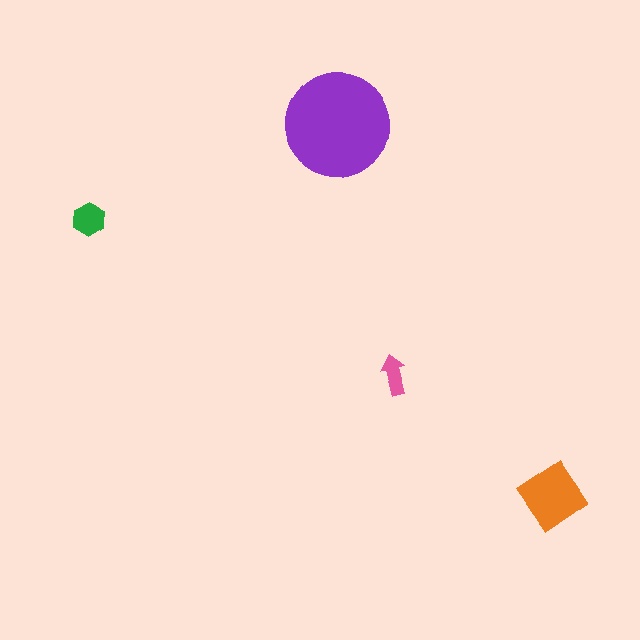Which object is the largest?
The purple circle.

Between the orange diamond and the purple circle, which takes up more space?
The purple circle.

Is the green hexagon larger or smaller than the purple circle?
Smaller.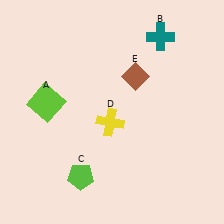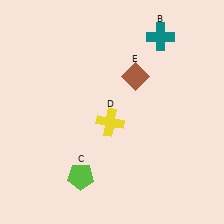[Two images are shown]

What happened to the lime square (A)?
The lime square (A) was removed in Image 2. It was in the top-left area of Image 1.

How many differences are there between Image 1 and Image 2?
There is 1 difference between the two images.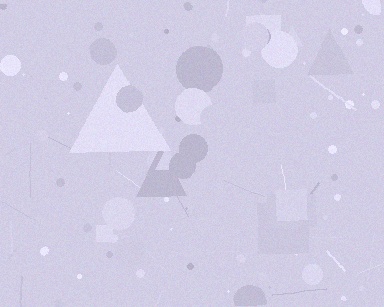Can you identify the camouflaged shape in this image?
The camouflaged shape is a triangle.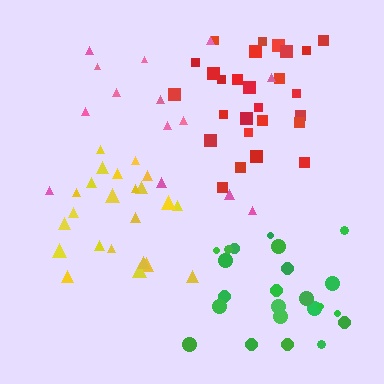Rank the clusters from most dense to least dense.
red, yellow, green, pink.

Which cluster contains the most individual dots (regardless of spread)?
Red (27).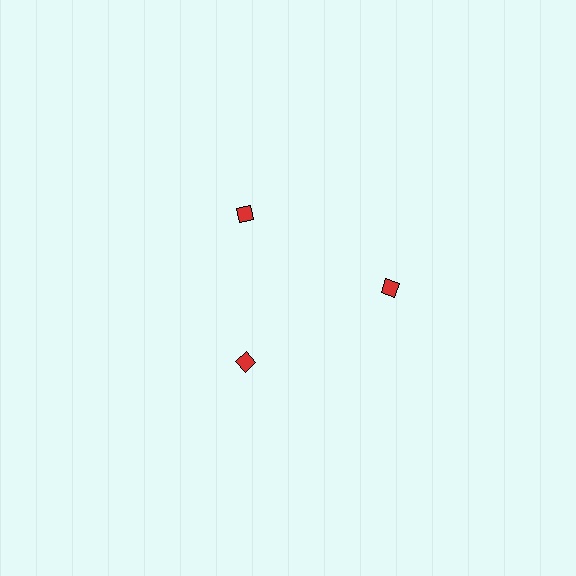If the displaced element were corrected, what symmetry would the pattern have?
It would have 3-fold rotational symmetry — the pattern would map onto itself every 120 degrees.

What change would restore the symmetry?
The symmetry would be restored by moving it inward, back onto the ring so that all 3 diamonds sit at equal angles and equal distance from the center.